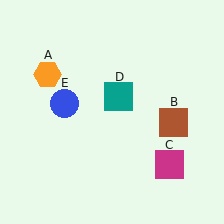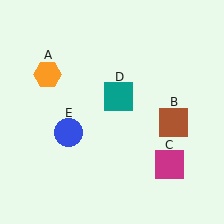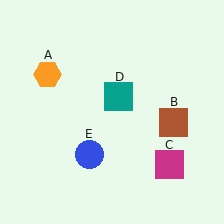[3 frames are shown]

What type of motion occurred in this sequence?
The blue circle (object E) rotated counterclockwise around the center of the scene.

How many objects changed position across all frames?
1 object changed position: blue circle (object E).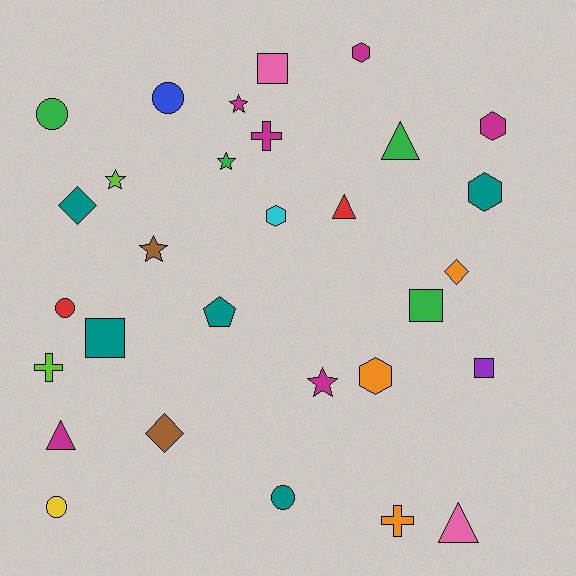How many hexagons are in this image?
There are 5 hexagons.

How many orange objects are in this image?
There are 3 orange objects.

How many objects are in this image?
There are 30 objects.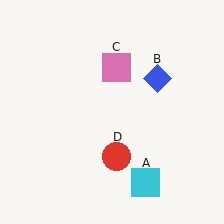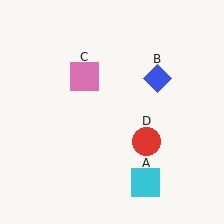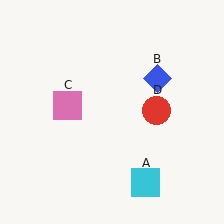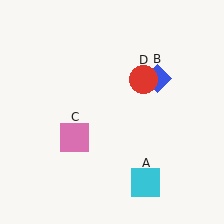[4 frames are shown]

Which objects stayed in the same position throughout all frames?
Cyan square (object A) and blue diamond (object B) remained stationary.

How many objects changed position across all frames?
2 objects changed position: pink square (object C), red circle (object D).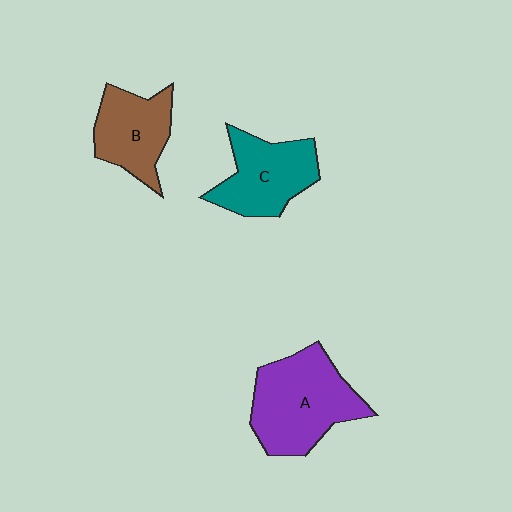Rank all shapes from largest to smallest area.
From largest to smallest: A (purple), C (teal), B (brown).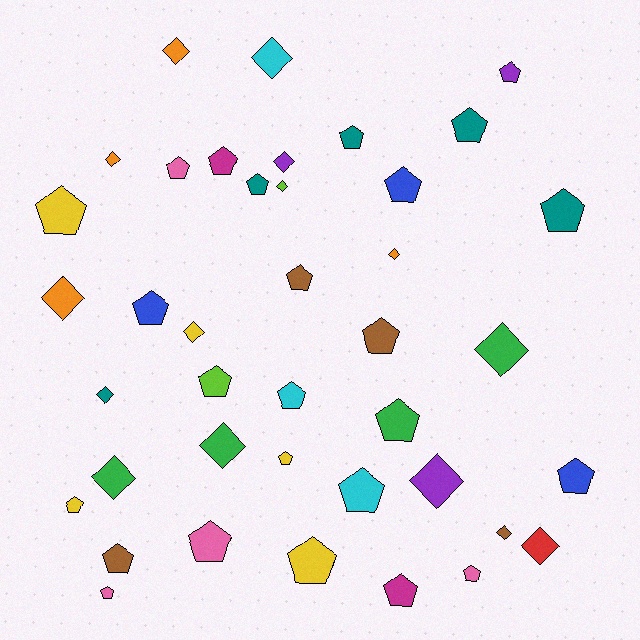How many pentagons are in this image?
There are 25 pentagons.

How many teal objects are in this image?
There are 5 teal objects.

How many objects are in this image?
There are 40 objects.